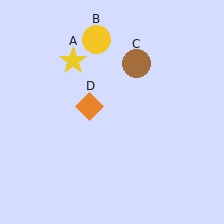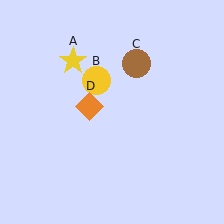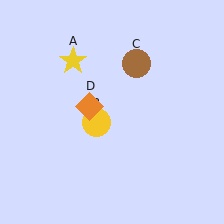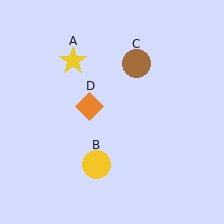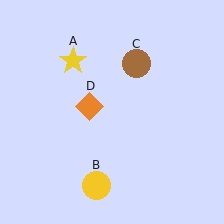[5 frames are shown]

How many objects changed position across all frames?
1 object changed position: yellow circle (object B).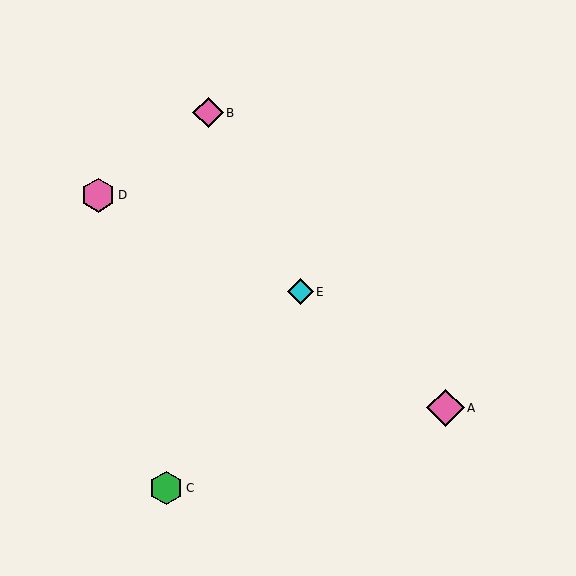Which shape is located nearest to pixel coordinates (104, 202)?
The pink hexagon (labeled D) at (98, 195) is nearest to that location.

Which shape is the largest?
The pink diamond (labeled A) is the largest.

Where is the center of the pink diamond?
The center of the pink diamond is at (445, 408).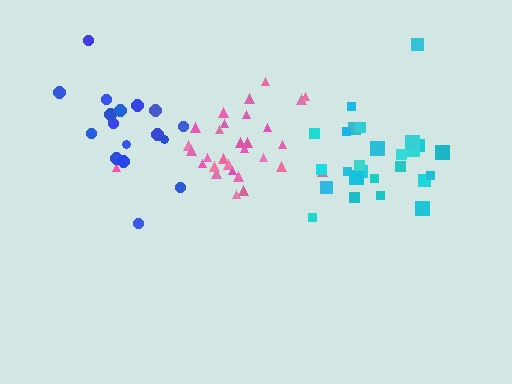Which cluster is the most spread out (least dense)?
Blue.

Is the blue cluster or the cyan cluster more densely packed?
Cyan.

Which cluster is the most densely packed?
Pink.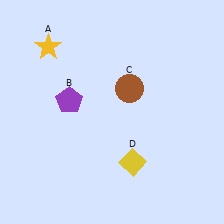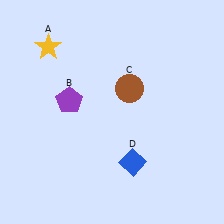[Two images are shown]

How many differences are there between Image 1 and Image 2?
There is 1 difference between the two images.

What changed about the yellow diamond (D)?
In Image 1, D is yellow. In Image 2, it changed to blue.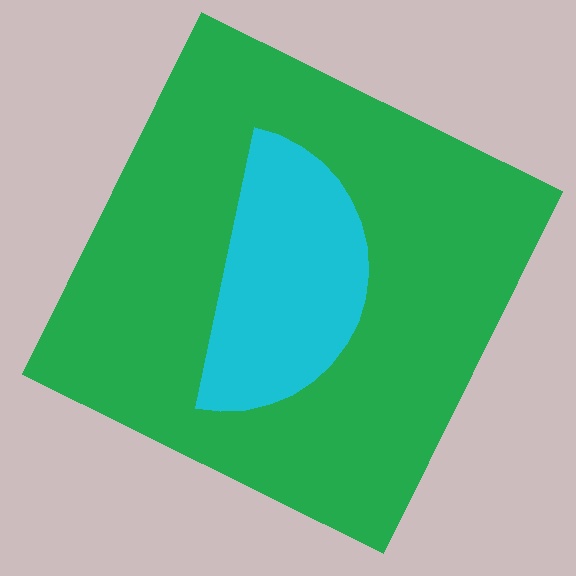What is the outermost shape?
The green square.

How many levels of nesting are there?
2.